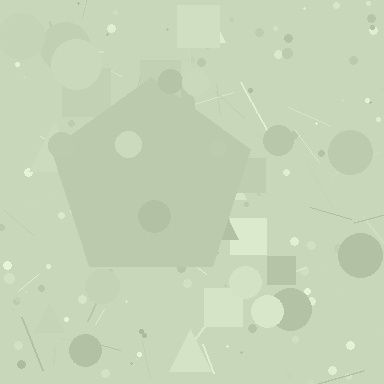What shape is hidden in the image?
A pentagon is hidden in the image.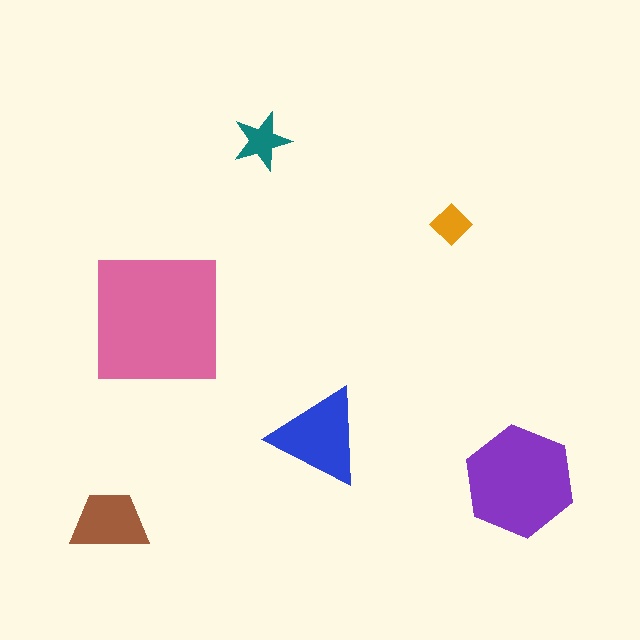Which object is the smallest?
The orange diamond.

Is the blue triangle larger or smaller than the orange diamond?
Larger.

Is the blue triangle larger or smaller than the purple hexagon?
Smaller.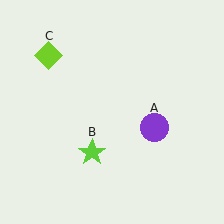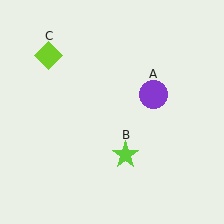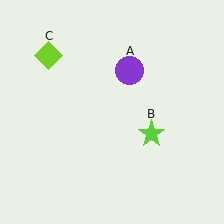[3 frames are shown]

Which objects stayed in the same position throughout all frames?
Lime diamond (object C) remained stationary.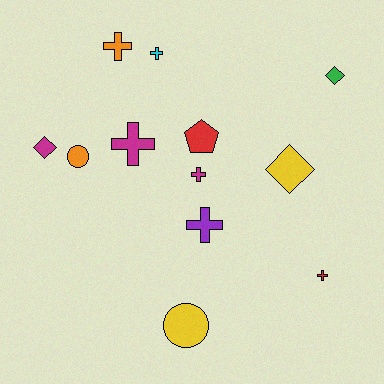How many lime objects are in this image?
There are no lime objects.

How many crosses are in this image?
There are 6 crosses.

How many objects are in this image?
There are 12 objects.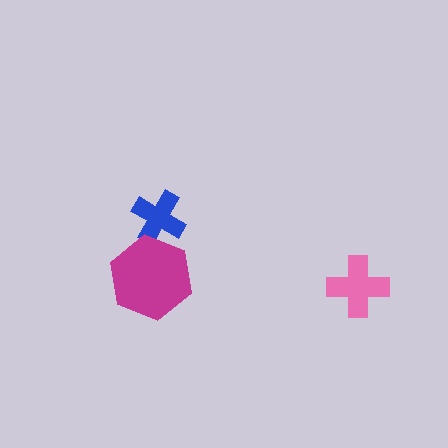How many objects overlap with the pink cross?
0 objects overlap with the pink cross.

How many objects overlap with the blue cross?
1 object overlaps with the blue cross.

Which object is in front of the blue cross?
The magenta hexagon is in front of the blue cross.